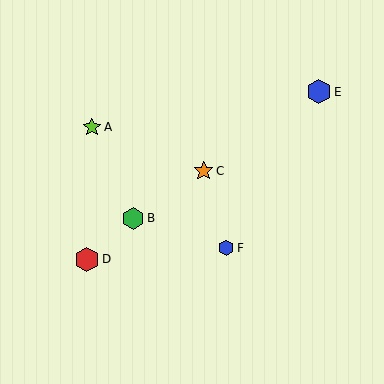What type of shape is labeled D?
Shape D is a red hexagon.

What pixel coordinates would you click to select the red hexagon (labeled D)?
Click at (87, 259) to select the red hexagon D.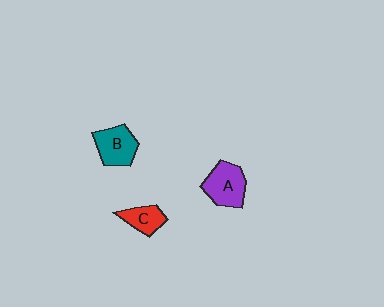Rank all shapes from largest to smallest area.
From largest to smallest: A (purple), B (teal), C (red).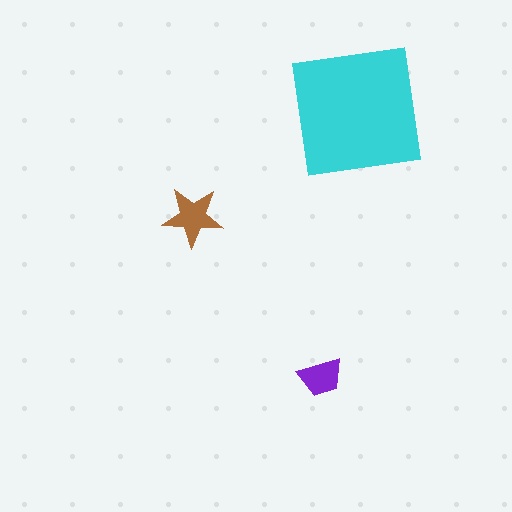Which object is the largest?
The cyan square.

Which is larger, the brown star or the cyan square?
The cyan square.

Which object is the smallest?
The purple trapezoid.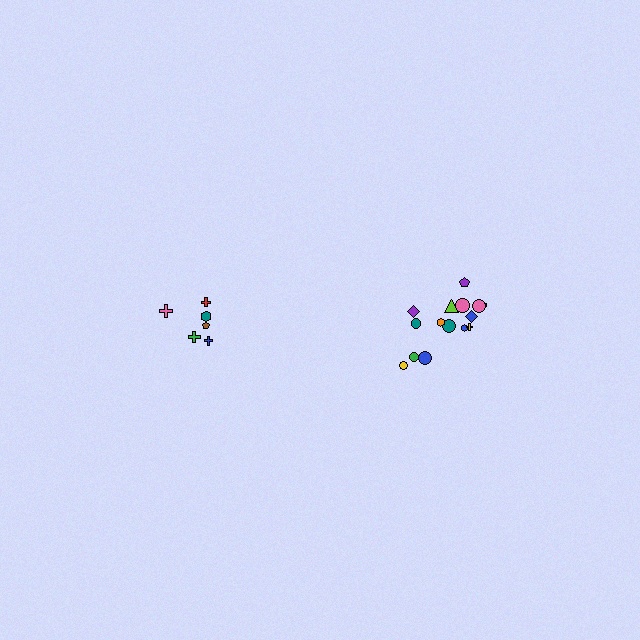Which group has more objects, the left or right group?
The right group.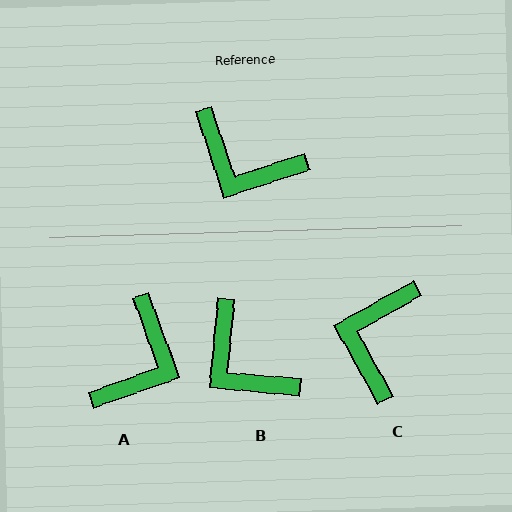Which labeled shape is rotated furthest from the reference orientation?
A, about 91 degrees away.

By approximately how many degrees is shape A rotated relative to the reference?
Approximately 91 degrees counter-clockwise.